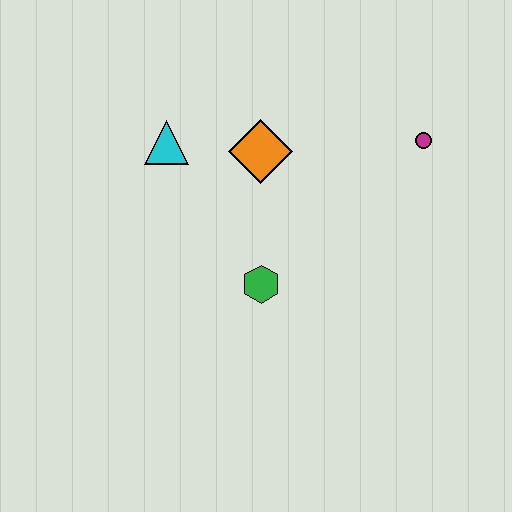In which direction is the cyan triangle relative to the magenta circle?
The cyan triangle is to the left of the magenta circle.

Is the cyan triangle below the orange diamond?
No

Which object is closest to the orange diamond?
The cyan triangle is closest to the orange diamond.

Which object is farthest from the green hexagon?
The magenta circle is farthest from the green hexagon.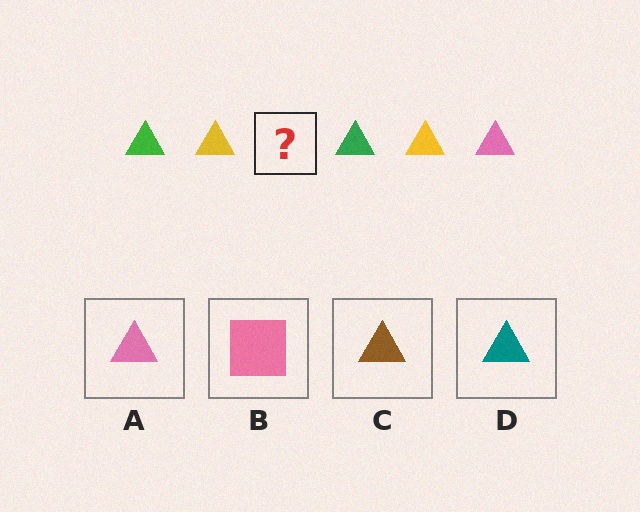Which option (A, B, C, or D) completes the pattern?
A.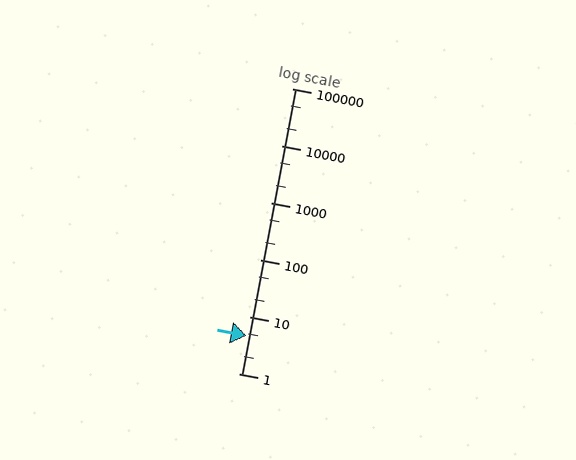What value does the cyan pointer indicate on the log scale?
The pointer indicates approximately 4.7.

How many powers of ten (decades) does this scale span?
The scale spans 5 decades, from 1 to 100000.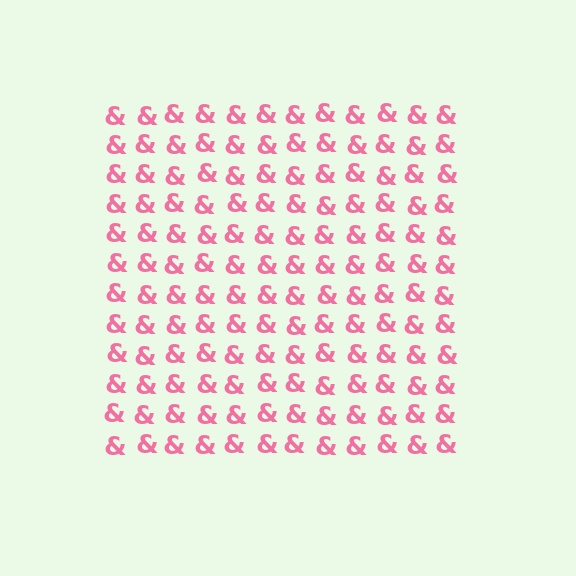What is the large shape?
The large shape is a square.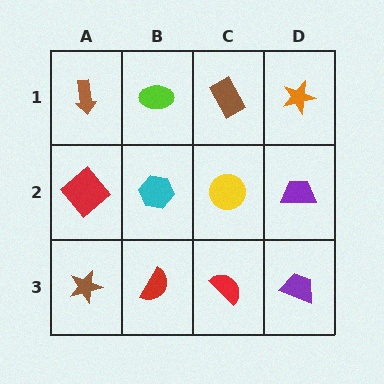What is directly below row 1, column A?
A red diamond.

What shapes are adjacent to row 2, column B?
A lime ellipse (row 1, column B), a red semicircle (row 3, column B), a red diamond (row 2, column A), a yellow circle (row 2, column C).